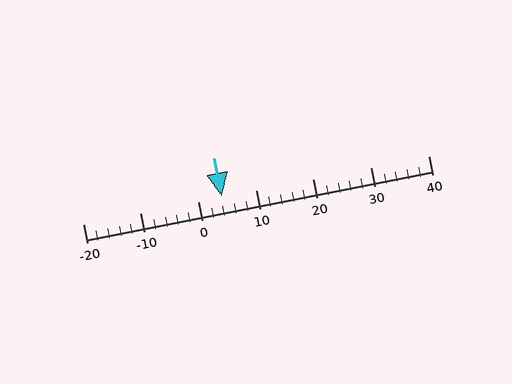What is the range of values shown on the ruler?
The ruler shows values from -20 to 40.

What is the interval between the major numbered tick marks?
The major tick marks are spaced 10 units apart.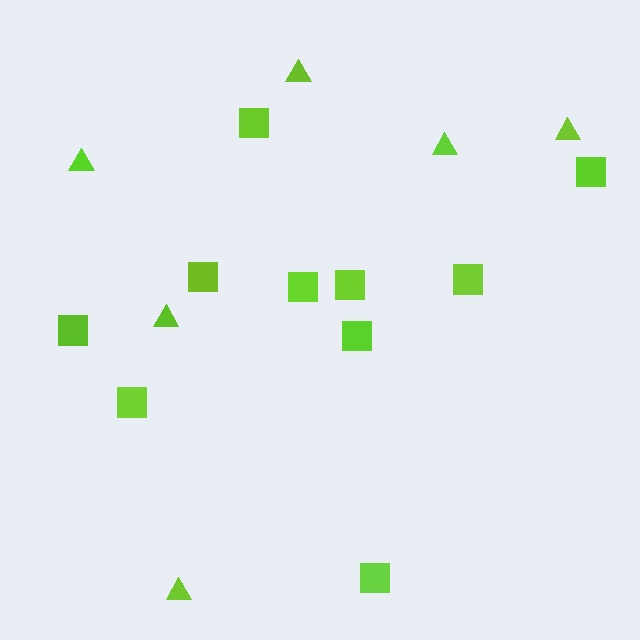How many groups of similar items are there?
There are 2 groups: one group of triangles (6) and one group of squares (10).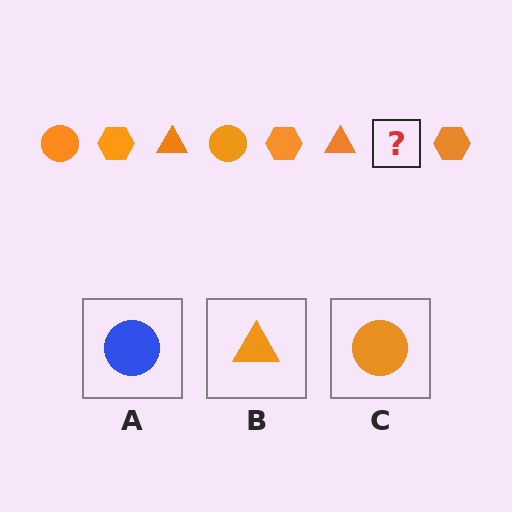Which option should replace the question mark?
Option C.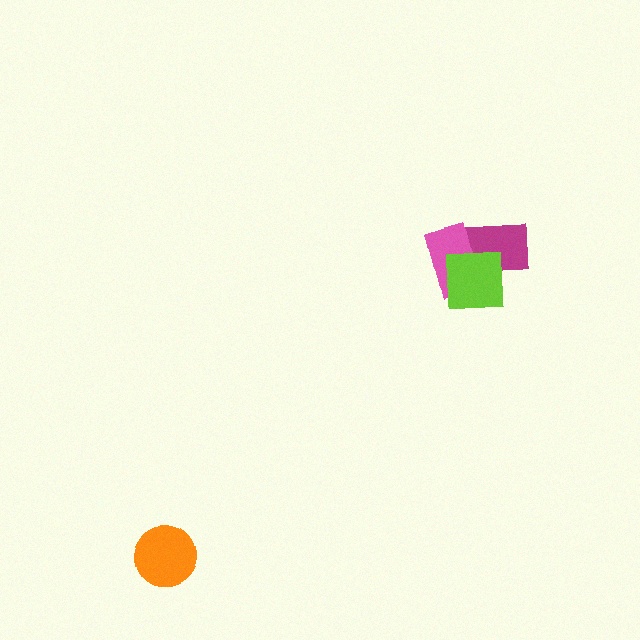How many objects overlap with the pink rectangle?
2 objects overlap with the pink rectangle.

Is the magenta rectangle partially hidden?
Yes, it is partially covered by another shape.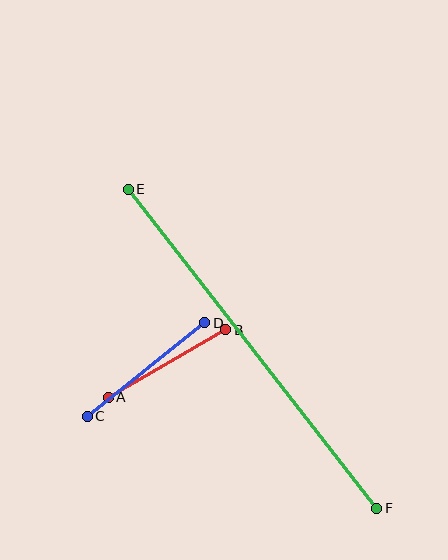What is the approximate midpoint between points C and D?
The midpoint is at approximately (146, 370) pixels.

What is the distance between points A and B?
The distance is approximately 136 pixels.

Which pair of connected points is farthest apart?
Points E and F are farthest apart.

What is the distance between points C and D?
The distance is approximately 150 pixels.